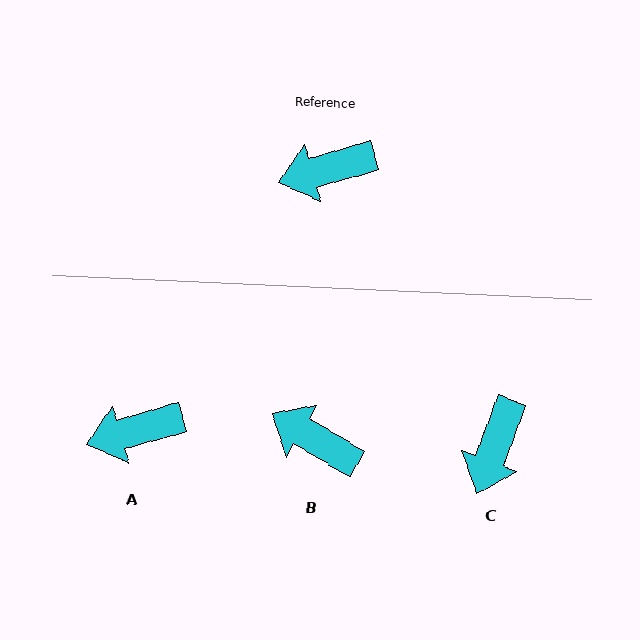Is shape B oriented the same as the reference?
No, it is off by about 47 degrees.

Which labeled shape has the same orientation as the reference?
A.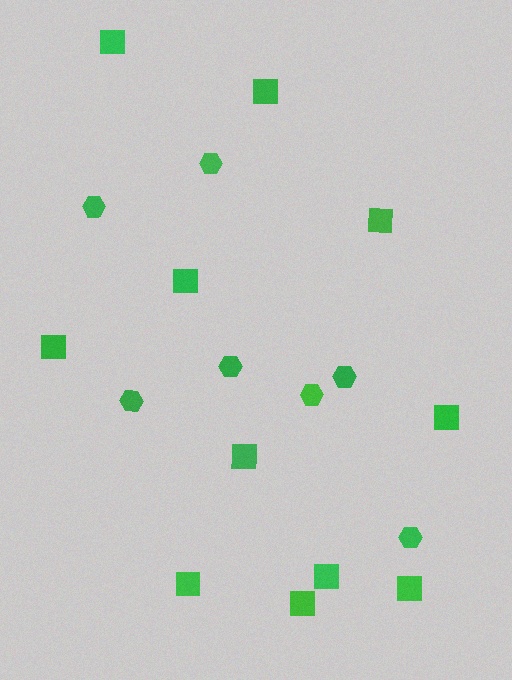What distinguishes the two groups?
There are 2 groups: one group of squares (11) and one group of hexagons (7).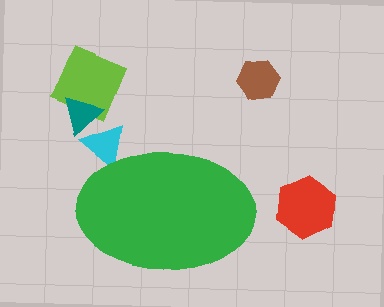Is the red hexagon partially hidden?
No, the red hexagon is fully visible.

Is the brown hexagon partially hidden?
No, the brown hexagon is fully visible.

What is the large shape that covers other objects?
A green ellipse.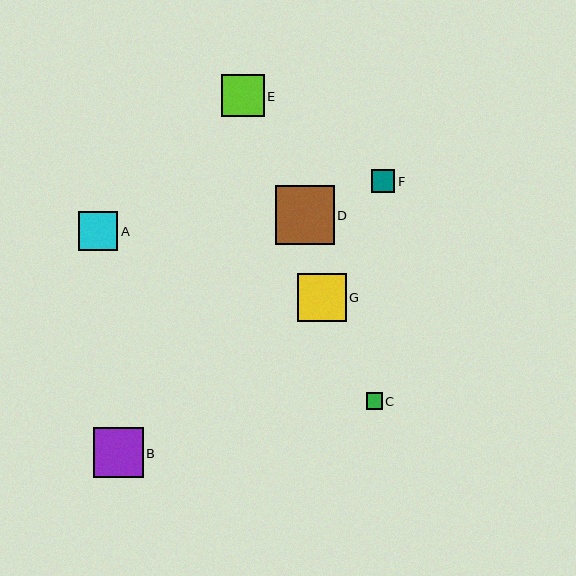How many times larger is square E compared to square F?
Square E is approximately 1.8 times the size of square F.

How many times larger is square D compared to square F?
Square D is approximately 2.6 times the size of square F.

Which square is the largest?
Square D is the largest with a size of approximately 59 pixels.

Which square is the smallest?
Square C is the smallest with a size of approximately 16 pixels.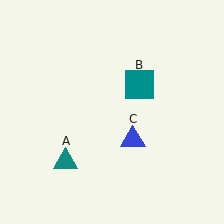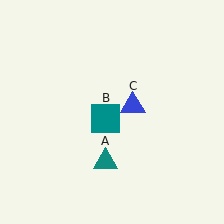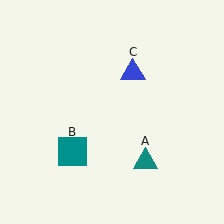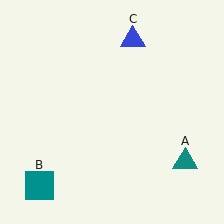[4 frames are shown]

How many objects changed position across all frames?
3 objects changed position: teal triangle (object A), teal square (object B), blue triangle (object C).